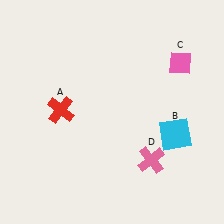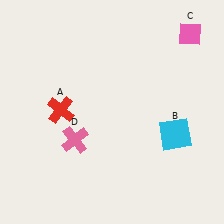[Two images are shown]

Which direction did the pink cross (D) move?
The pink cross (D) moved left.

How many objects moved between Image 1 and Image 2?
2 objects moved between the two images.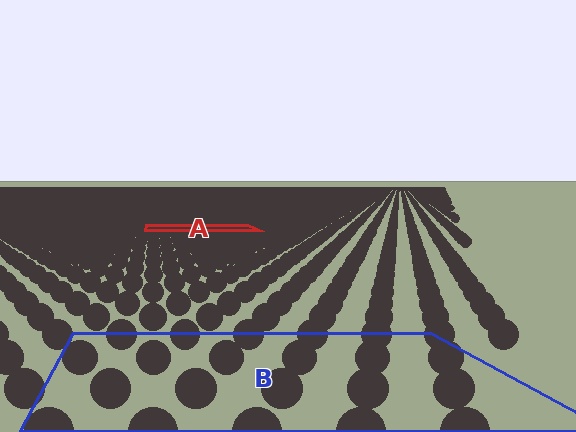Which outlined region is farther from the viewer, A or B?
Region A is farther from the viewer — the texture elements inside it appear smaller and more densely packed.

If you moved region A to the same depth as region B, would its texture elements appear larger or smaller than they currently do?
They would appear larger. At a closer depth, the same texture elements are projected at a bigger on-screen size.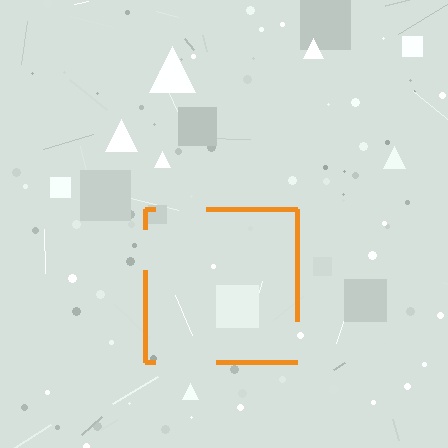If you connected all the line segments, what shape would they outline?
They would outline a square.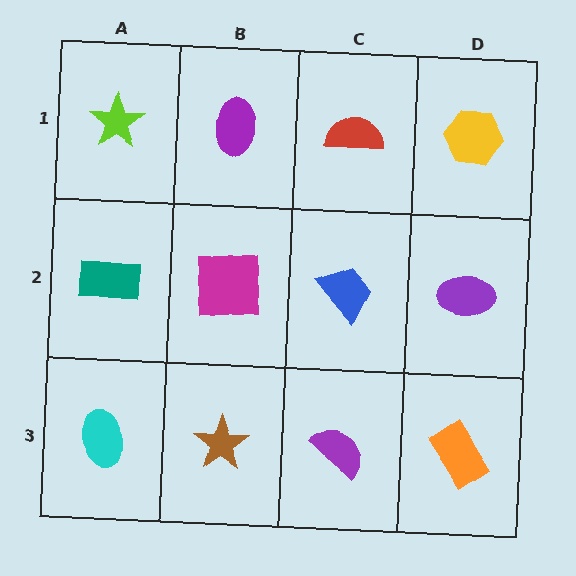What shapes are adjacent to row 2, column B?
A purple ellipse (row 1, column B), a brown star (row 3, column B), a teal rectangle (row 2, column A), a blue trapezoid (row 2, column C).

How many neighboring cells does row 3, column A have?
2.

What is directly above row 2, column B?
A purple ellipse.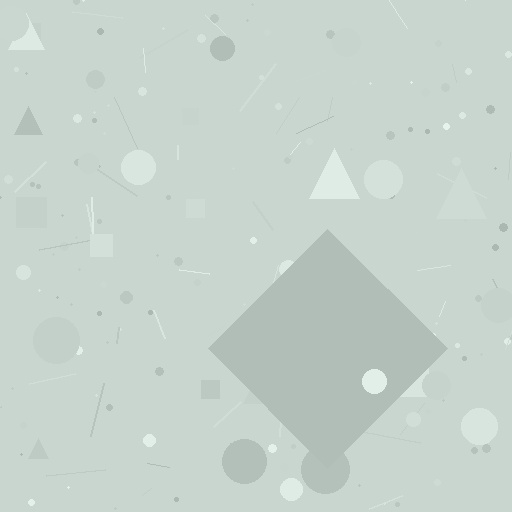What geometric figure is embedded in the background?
A diamond is embedded in the background.